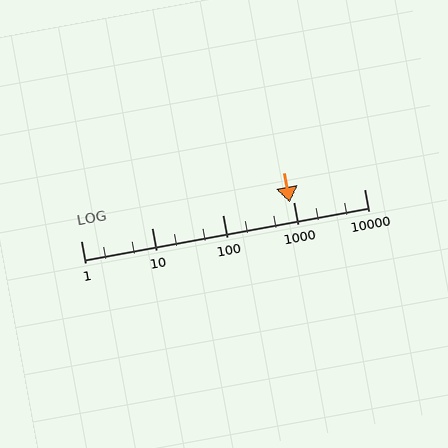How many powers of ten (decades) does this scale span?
The scale spans 4 decades, from 1 to 10000.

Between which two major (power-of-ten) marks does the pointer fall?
The pointer is between 100 and 1000.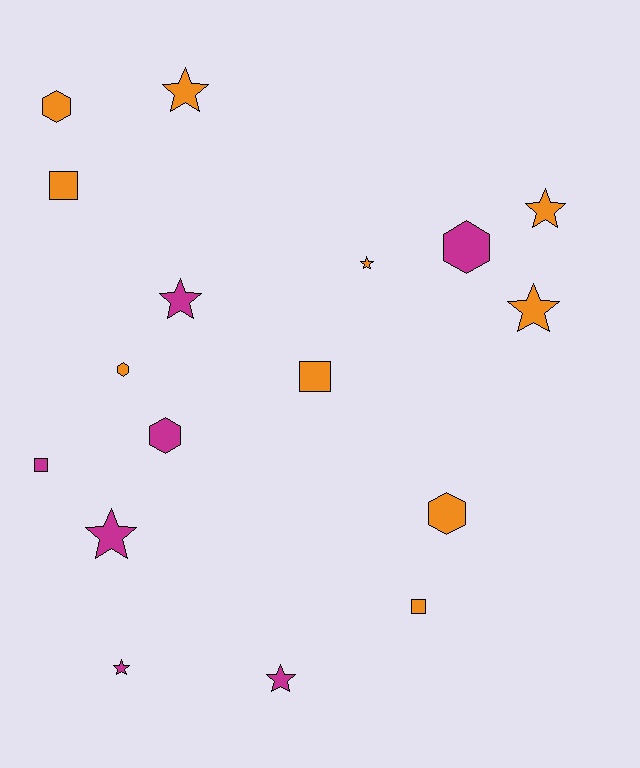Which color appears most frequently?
Orange, with 10 objects.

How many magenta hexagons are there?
There are 2 magenta hexagons.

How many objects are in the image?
There are 17 objects.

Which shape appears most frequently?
Star, with 8 objects.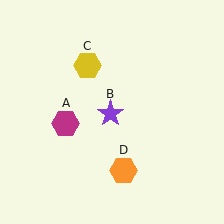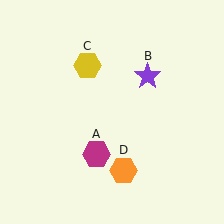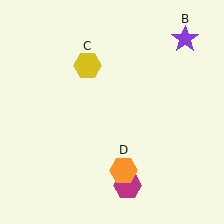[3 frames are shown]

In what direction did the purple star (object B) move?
The purple star (object B) moved up and to the right.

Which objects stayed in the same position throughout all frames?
Yellow hexagon (object C) and orange hexagon (object D) remained stationary.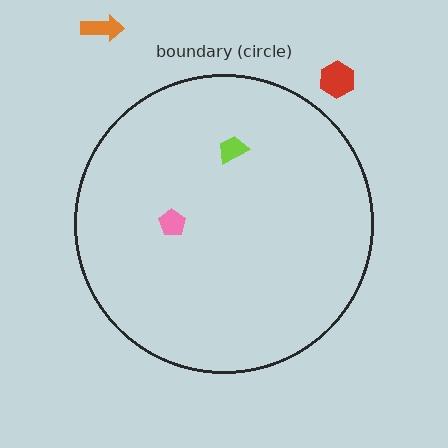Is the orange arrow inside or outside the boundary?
Outside.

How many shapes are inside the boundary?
2 inside, 2 outside.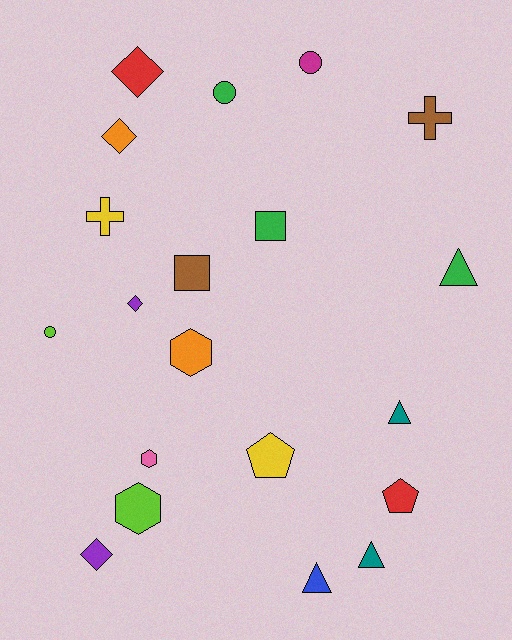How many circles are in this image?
There are 3 circles.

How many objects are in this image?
There are 20 objects.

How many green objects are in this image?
There are 3 green objects.